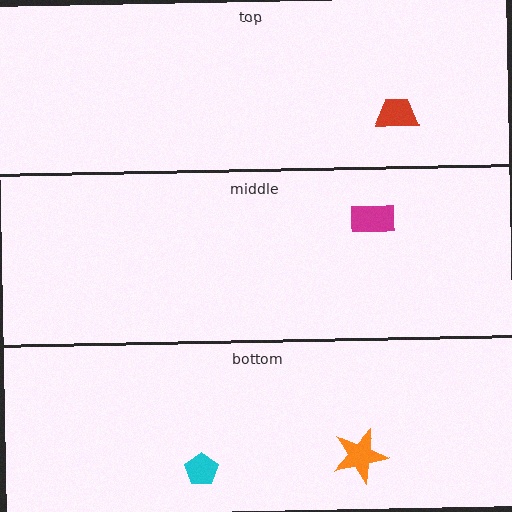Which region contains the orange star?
The bottom region.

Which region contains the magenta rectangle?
The middle region.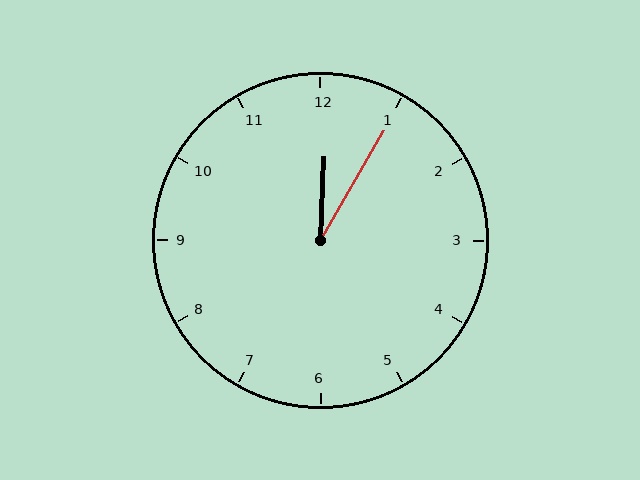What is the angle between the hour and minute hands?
Approximately 28 degrees.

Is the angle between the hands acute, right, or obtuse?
It is acute.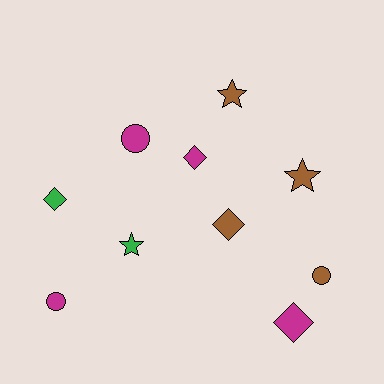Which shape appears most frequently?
Diamond, with 4 objects.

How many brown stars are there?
There are 2 brown stars.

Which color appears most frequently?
Brown, with 4 objects.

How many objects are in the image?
There are 10 objects.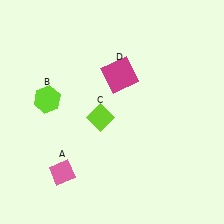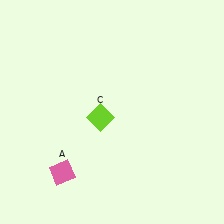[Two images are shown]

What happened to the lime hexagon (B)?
The lime hexagon (B) was removed in Image 2. It was in the top-left area of Image 1.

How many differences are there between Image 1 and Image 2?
There are 2 differences between the two images.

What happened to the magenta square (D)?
The magenta square (D) was removed in Image 2. It was in the top-right area of Image 1.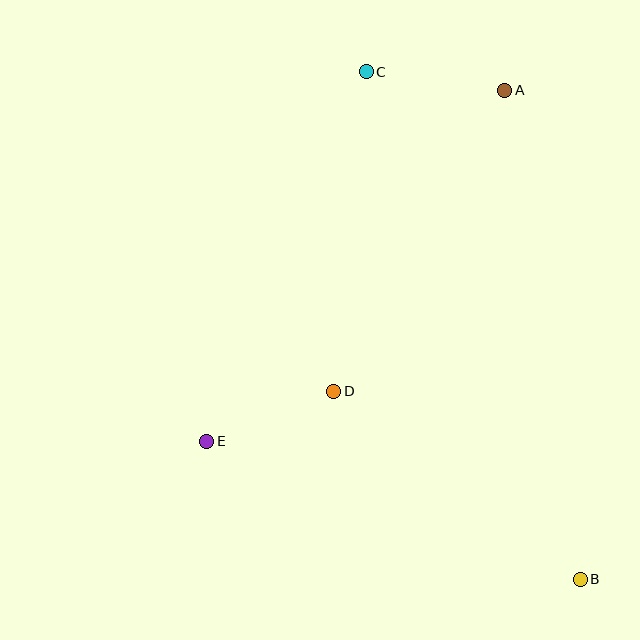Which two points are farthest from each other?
Points B and C are farthest from each other.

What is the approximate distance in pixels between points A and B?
The distance between A and B is approximately 495 pixels.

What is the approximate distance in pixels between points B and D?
The distance between B and D is approximately 310 pixels.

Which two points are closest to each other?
Points D and E are closest to each other.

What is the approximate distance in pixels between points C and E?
The distance between C and E is approximately 402 pixels.